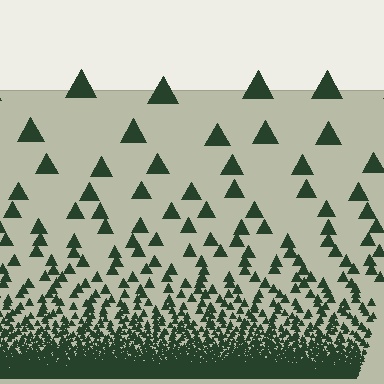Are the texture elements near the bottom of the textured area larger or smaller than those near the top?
Smaller. The gradient is inverted — elements near the bottom are smaller and denser.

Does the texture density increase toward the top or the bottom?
Density increases toward the bottom.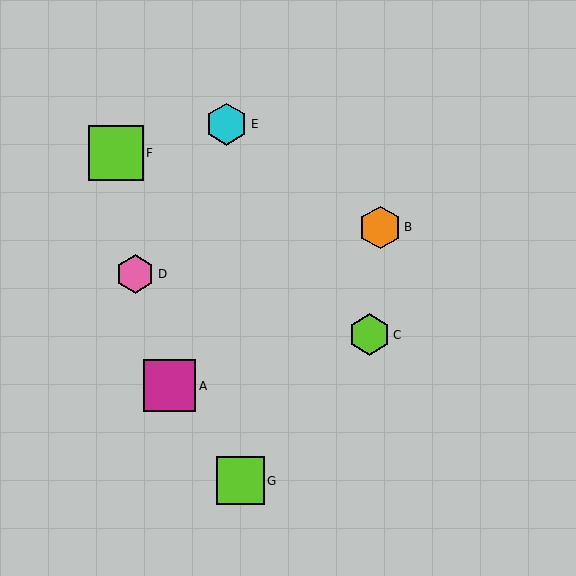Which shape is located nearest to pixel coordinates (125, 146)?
The lime square (labeled F) at (116, 153) is nearest to that location.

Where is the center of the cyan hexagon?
The center of the cyan hexagon is at (227, 124).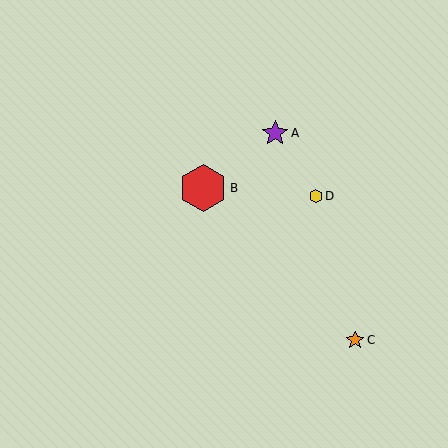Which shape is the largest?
The red hexagon (labeled B) is the largest.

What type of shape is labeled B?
Shape B is a red hexagon.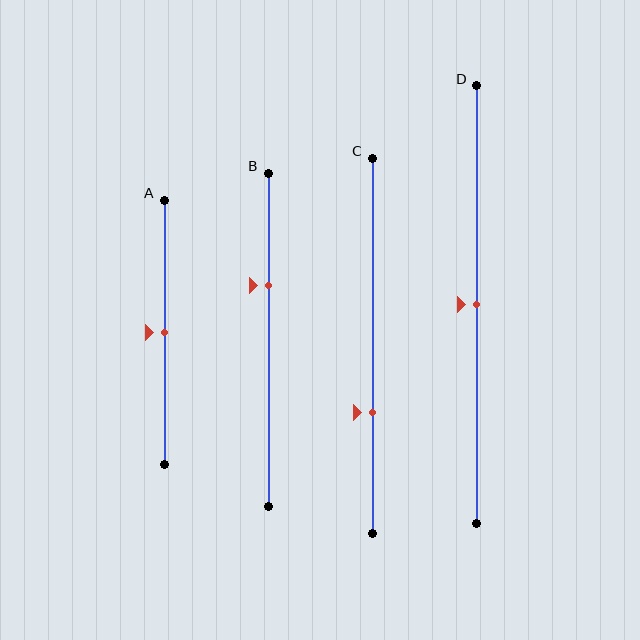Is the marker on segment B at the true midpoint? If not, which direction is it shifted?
No, the marker on segment B is shifted upward by about 16% of the segment length.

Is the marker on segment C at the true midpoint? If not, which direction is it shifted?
No, the marker on segment C is shifted downward by about 18% of the segment length.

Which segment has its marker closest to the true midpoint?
Segment A has its marker closest to the true midpoint.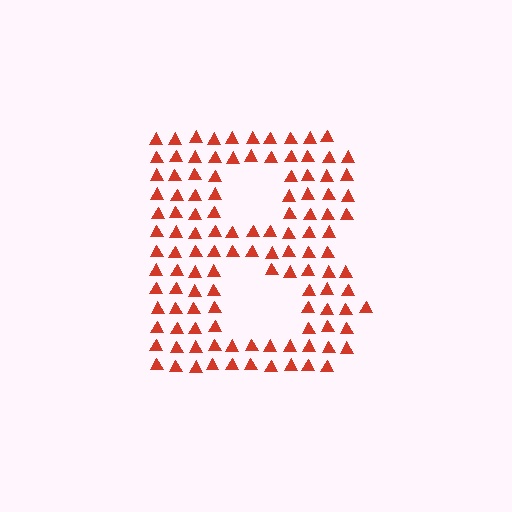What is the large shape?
The large shape is the letter B.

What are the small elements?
The small elements are triangles.